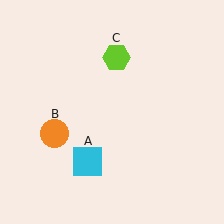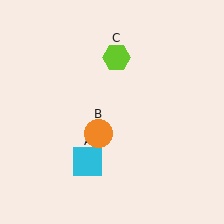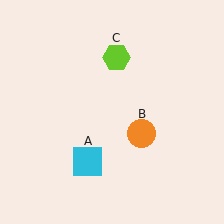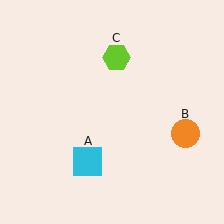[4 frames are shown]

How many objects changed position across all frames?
1 object changed position: orange circle (object B).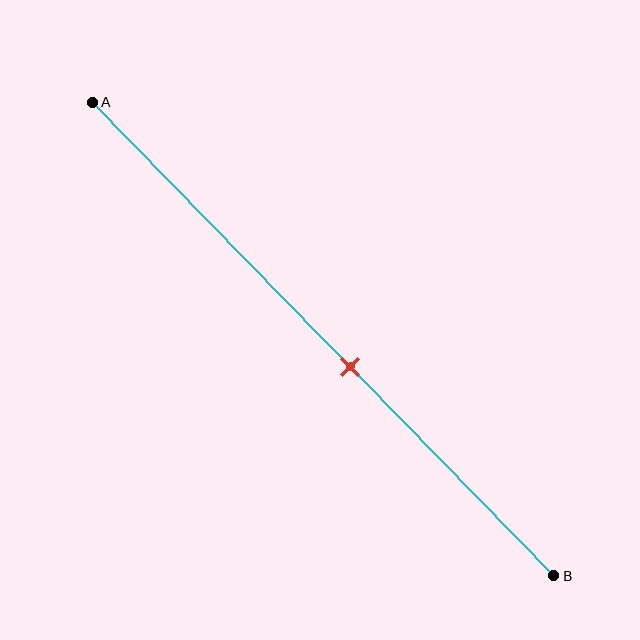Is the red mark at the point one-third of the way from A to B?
No, the mark is at about 55% from A, not at the 33% one-third point.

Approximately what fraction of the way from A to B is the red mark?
The red mark is approximately 55% of the way from A to B.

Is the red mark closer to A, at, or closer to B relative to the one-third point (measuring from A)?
The red mark is closer to point B than the one-third point of segment AB.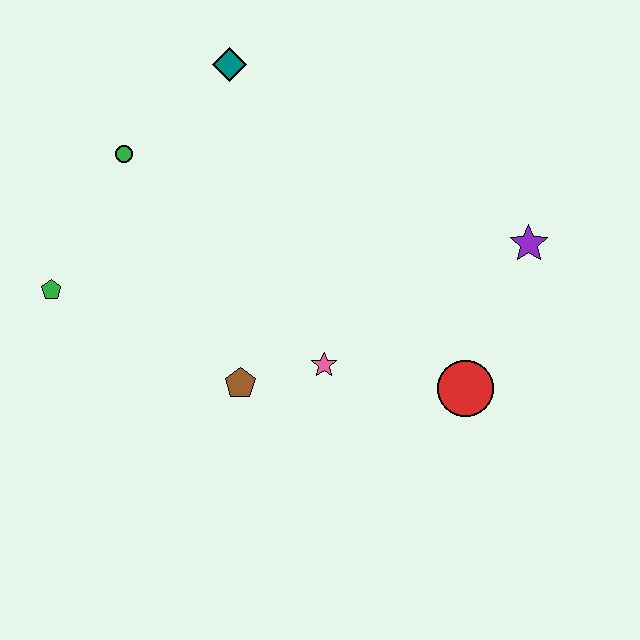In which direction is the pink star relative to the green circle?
The pink star is below the green circle.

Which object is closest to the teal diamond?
The green circle is closest to the teal diamond.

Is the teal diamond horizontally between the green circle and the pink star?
Yes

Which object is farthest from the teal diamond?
The red circle is farthest from the teal diamond.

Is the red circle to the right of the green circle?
Yes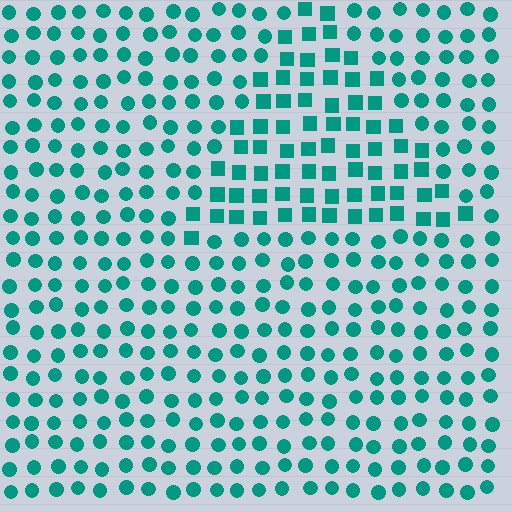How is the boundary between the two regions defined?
The boundary is defined by a change in element shape: squares inside vs. circles outside. All elements share the same color and spacing.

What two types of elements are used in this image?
The image uses squares inside the triangle region and circles outside it.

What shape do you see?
I see a triangle.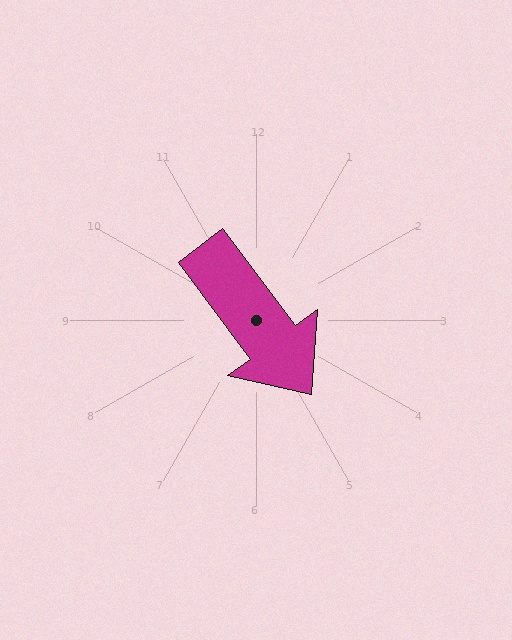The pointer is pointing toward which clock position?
Roughly 5 o'clock.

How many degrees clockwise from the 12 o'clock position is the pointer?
Approximately 143 degrees.